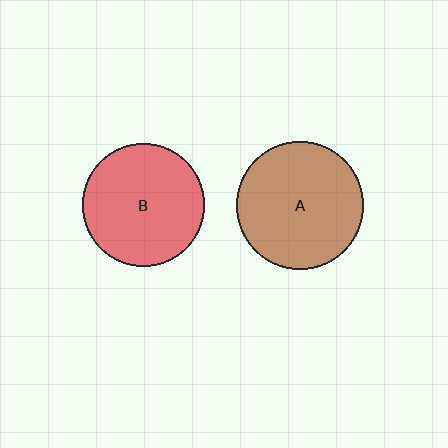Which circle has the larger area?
Circle A (brown).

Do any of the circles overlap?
No, none of the circles overlap.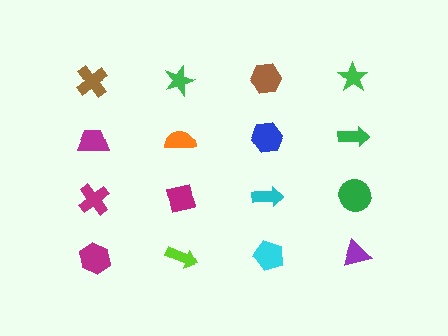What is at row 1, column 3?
A brown hexagon.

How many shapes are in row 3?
4 shapes.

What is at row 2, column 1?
A magenta trapezoid.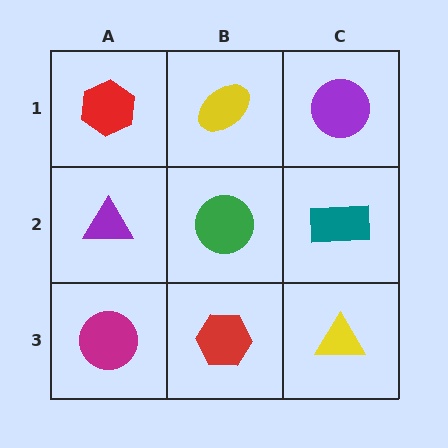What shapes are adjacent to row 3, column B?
A green circle (row 2, column B), a magenta circle (row 3, column A), a yellow triangle (row 3, column C).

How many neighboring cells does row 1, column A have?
2.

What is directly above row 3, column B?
A green circle.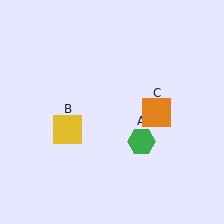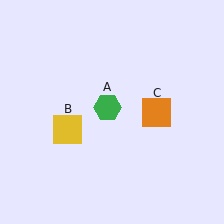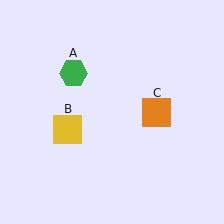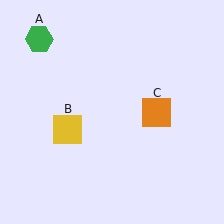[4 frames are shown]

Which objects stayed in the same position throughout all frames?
Yellow square (object B) and orange square (object C) remained stationary.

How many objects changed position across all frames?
1 object changed position: green hexagon (object A).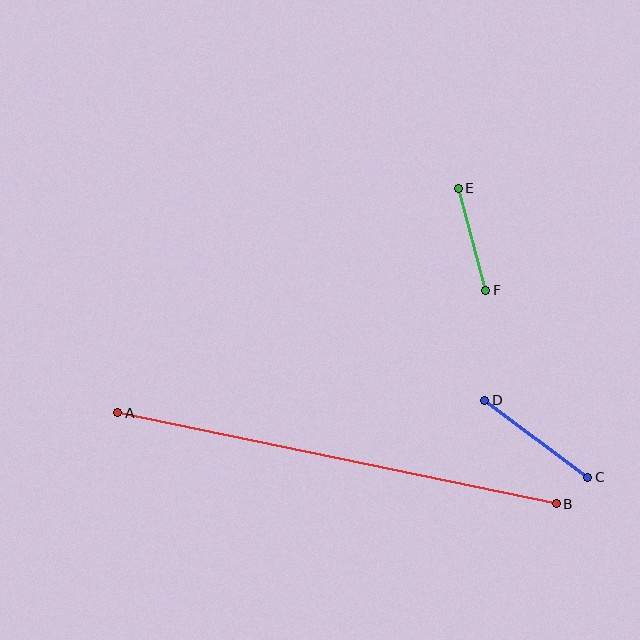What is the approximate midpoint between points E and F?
The midpoint is at approximately (472, 239) pixels.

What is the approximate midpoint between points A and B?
The midpoint is at approximately (337, 458) pixels.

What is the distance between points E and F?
The distance is approximately 106 pixels.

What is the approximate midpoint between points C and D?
The midpoint is at approximately (536, 439) pixels.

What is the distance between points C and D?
The distance is approximately 129 pixels.